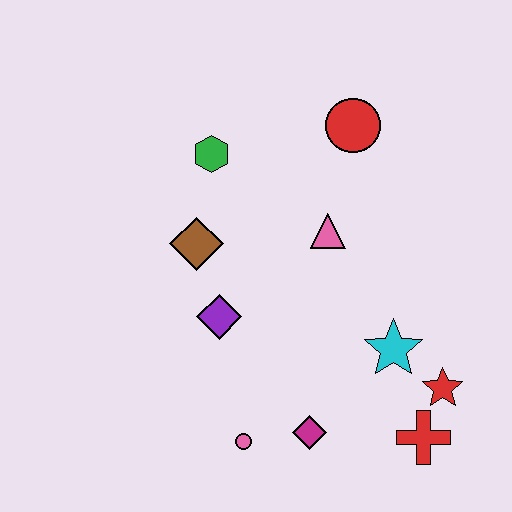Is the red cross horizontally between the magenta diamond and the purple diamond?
No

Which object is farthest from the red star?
The green hexagon is farthest from the red star.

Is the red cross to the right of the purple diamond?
Yes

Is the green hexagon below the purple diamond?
No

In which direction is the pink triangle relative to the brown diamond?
The pink triangle is to the right of the brown diamond.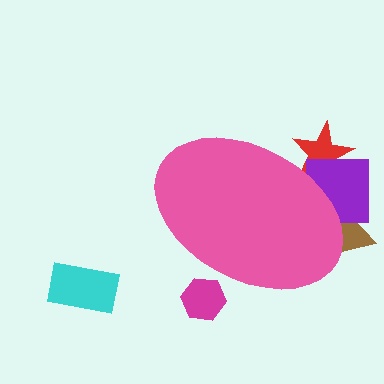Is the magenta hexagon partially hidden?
Yes, the magenta hexagon is partially hidden behind the pink ellipse.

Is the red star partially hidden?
Yes, the red star is partially hidden behind the pink ellipse.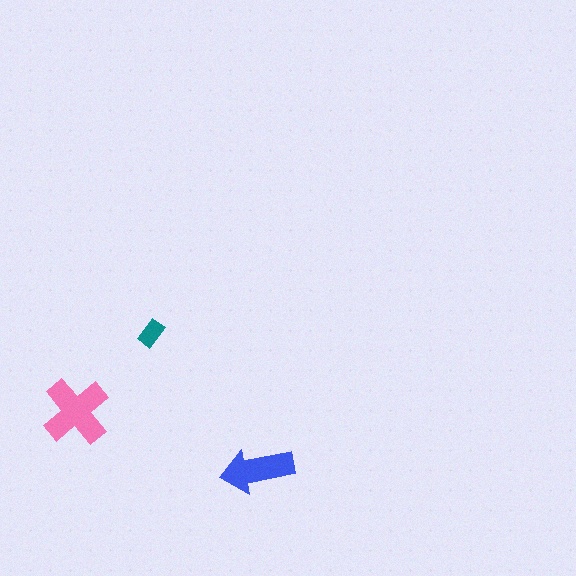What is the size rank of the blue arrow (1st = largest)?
2nd.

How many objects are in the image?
There are 3 objects in the image.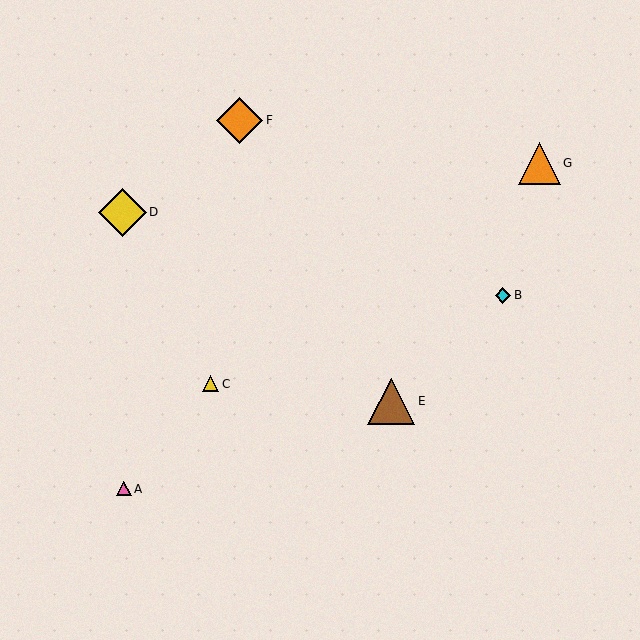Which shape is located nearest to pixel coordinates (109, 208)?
The yellow diamond (labeled D) at (122, 212) is nearest to that location.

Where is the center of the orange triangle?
The center of the orange triangle is at (539, 163).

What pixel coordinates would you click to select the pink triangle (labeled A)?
Click at (124, 489) to select the pink triangle A.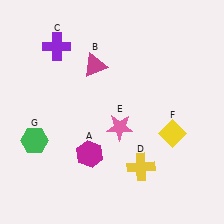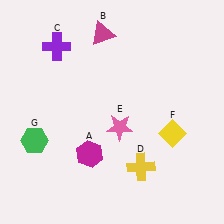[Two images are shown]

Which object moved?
The magenta triangle (B) moved up.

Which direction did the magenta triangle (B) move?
The magenta triangle (B) moved up.